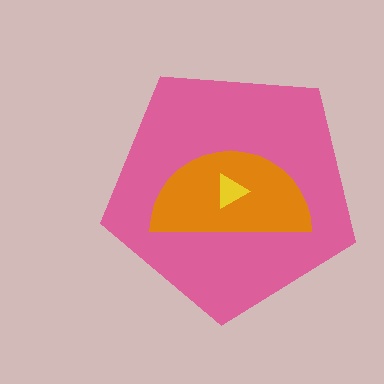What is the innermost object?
The yellow triangle.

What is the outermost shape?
The pink pentagon.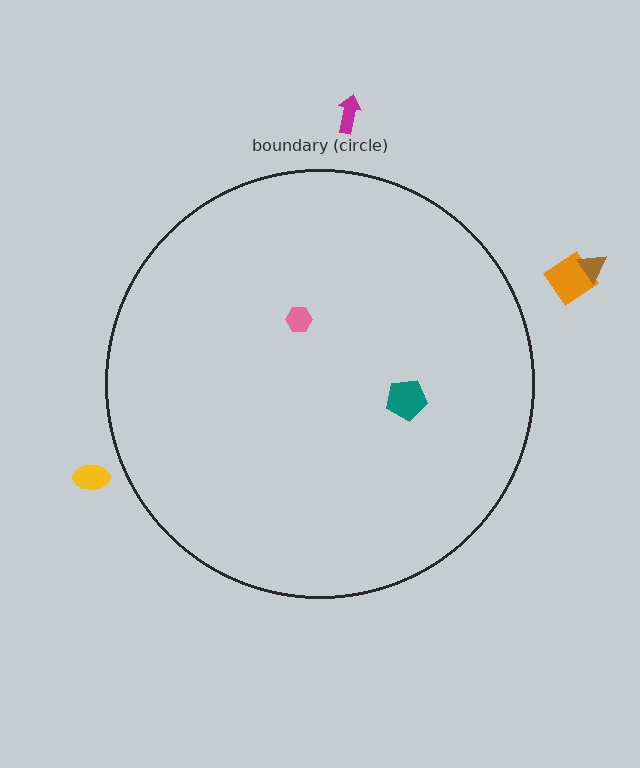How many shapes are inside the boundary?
2 inside, 4 outside.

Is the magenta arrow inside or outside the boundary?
Outside.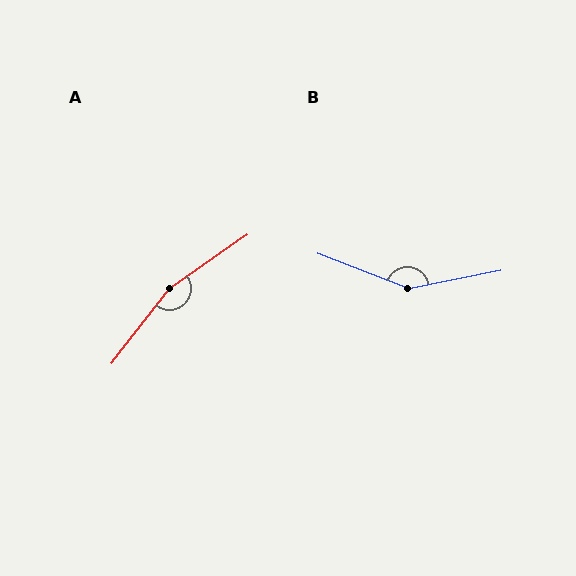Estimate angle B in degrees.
Approximately 148 degrees.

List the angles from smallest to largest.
B (148°), A (163°).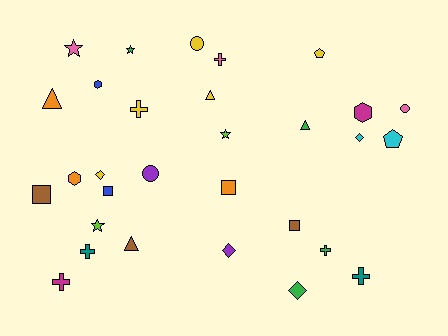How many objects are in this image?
There are 30 objects.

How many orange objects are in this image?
There are 3 orange objects.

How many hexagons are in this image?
There are 3 hexagons.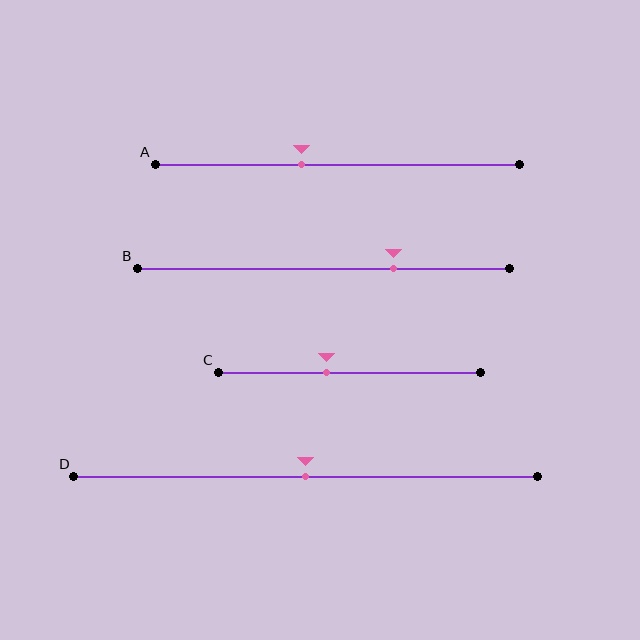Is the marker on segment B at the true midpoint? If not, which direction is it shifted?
No, the marker on segment B is shifted to the right by about 19% of the segment length.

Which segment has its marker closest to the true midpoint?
Segment D has its marker closest to the true midpoint.